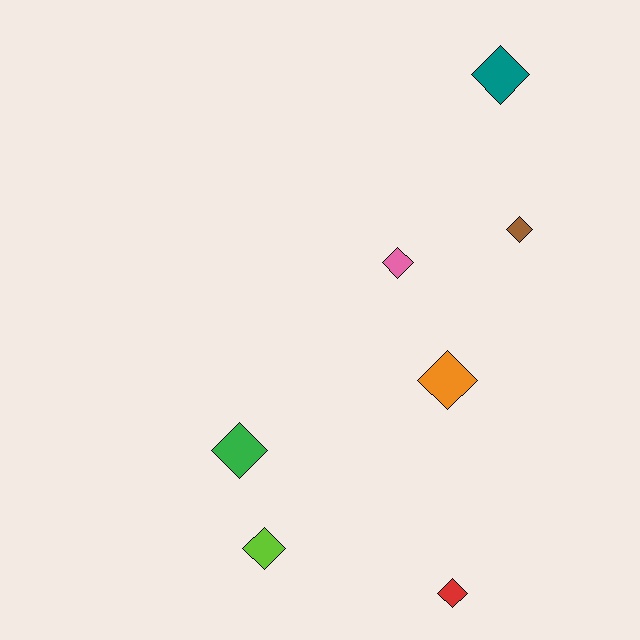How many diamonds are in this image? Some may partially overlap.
There are 7 diamonds.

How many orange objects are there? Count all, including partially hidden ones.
There is 1 orange object.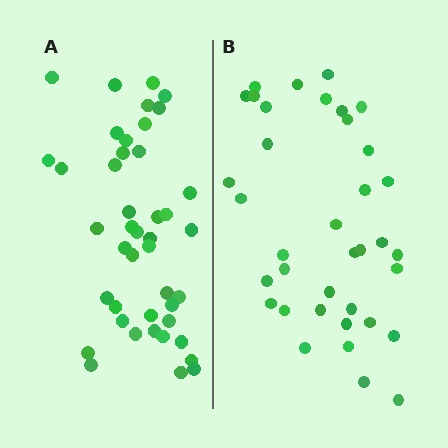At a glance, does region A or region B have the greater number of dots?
Region A (the left region) has more dots.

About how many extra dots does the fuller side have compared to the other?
Region A has about 6 more dots than region B.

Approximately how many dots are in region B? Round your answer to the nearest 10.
About 40 dots. (The exact count is 37, which rounds to 40.)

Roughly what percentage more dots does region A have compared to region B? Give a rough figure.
About 15% more.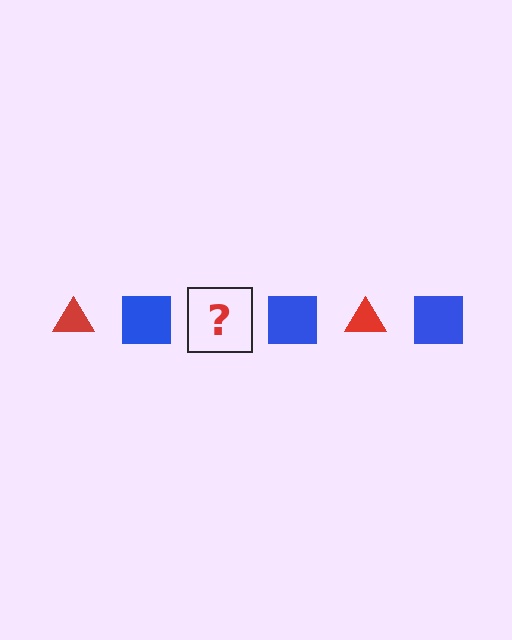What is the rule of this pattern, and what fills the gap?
The rule is that the pattern alternates between red triangle and blue square. The gap should be filled with a red triangle.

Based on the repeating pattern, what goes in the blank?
The blank should be a red triangle.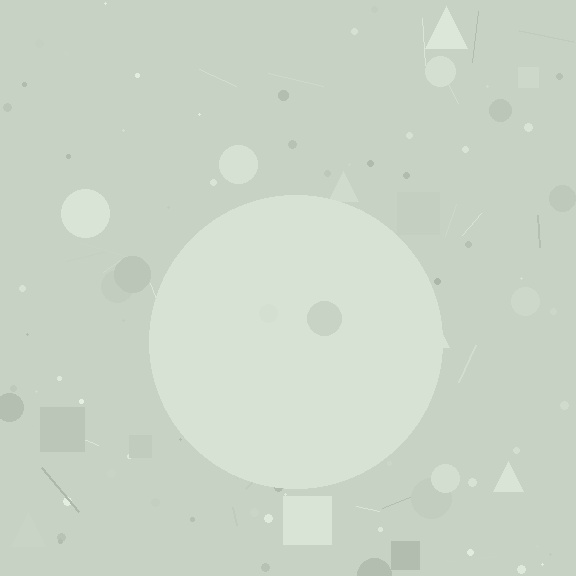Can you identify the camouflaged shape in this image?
The camouflaged shape is a circle.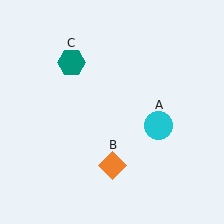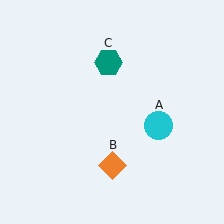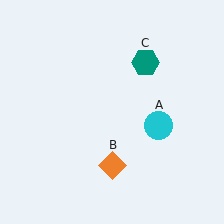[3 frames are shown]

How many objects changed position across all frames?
1 object changed position: teal hexagon (object C).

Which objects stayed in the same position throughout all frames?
Cyan circle (object A) and orange diamond (object B) remained stationary.